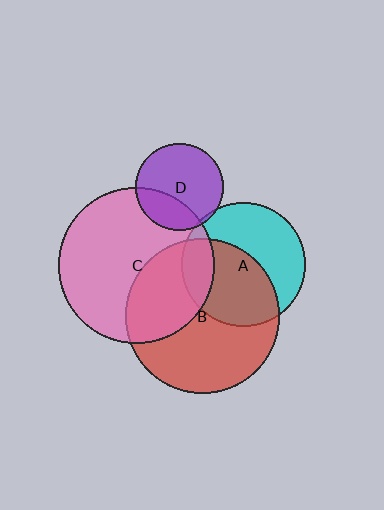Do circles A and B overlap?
Yes.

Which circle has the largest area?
Circle C (pink).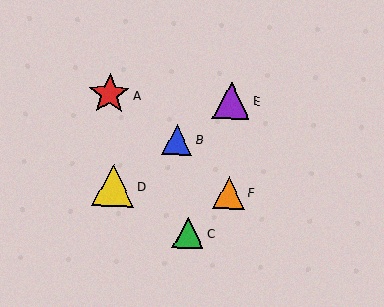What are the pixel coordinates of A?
Object A is at (109, 94).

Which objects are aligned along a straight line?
Objects B, D, E are aligned along a straight line.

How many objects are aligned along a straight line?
3 objects (B, D, E) are aligned along a straight line.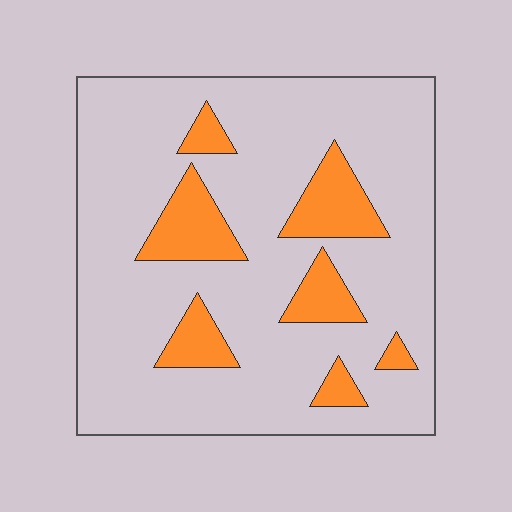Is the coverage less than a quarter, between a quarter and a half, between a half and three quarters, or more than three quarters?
Less than a quarter.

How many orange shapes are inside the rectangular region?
7.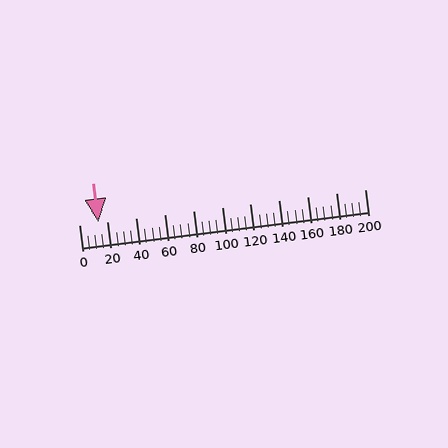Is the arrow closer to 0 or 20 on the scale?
The arrow is closer to 20.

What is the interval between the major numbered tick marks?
The major tick marks are spaced 20 units apart.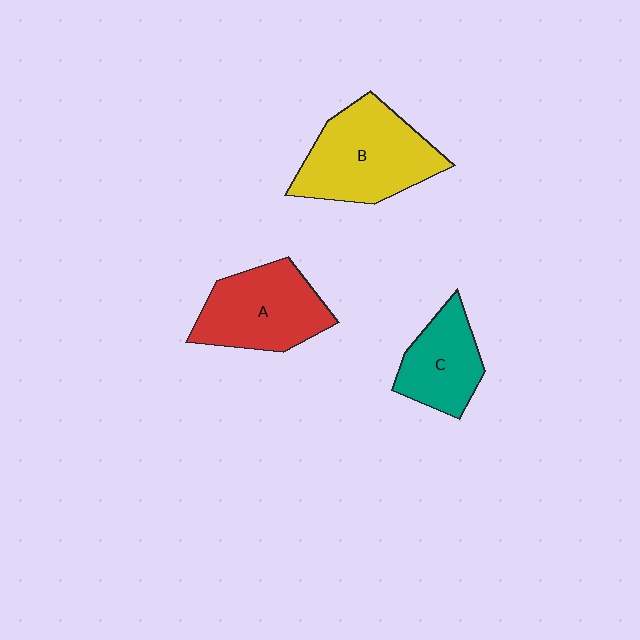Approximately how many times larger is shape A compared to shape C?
Approximately 1.4 times.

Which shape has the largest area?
Shape B (yellow).